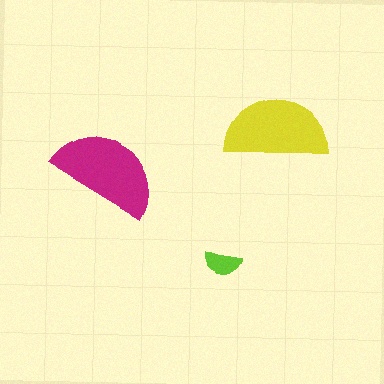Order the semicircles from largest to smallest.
the magenta one, the yellow one, the lime one.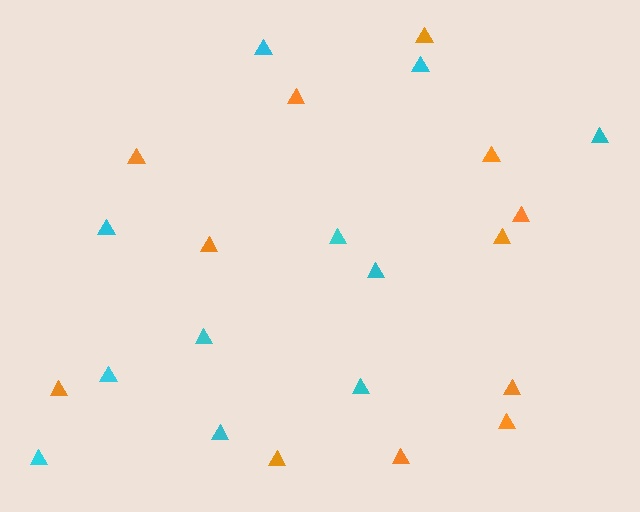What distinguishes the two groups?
There are 2 groups: one group of cyan triangles (11) and one group of orange triangles (12).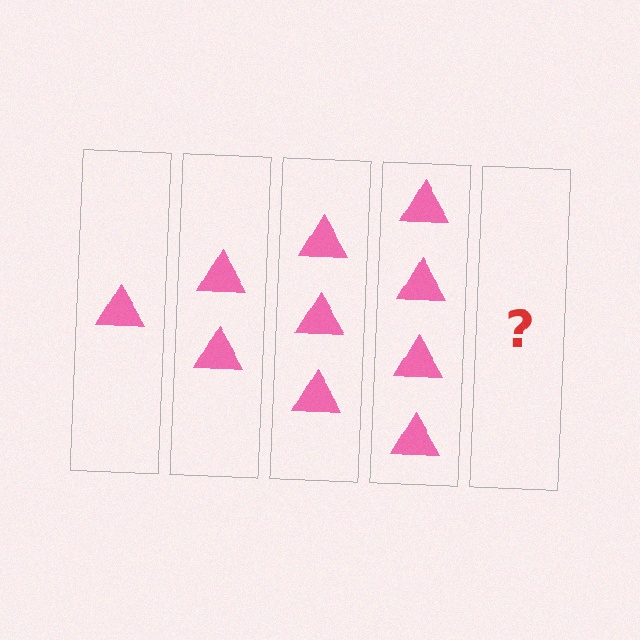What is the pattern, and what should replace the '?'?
The pattern is that each step adds one more triangle. The '?' should be 5 triangles.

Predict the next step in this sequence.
The next step is 5 triangles.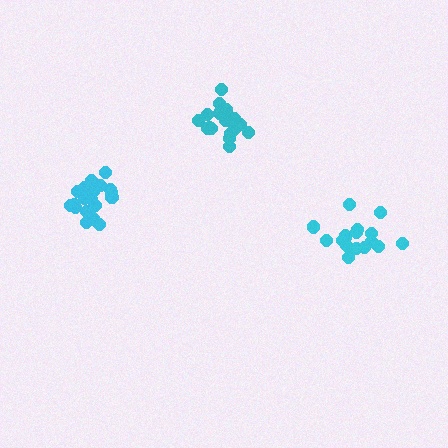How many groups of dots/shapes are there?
There are 3 groups.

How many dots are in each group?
Group 1: 21 dots, Group 2: 17 dots, Group 3: 18 dots (56 total).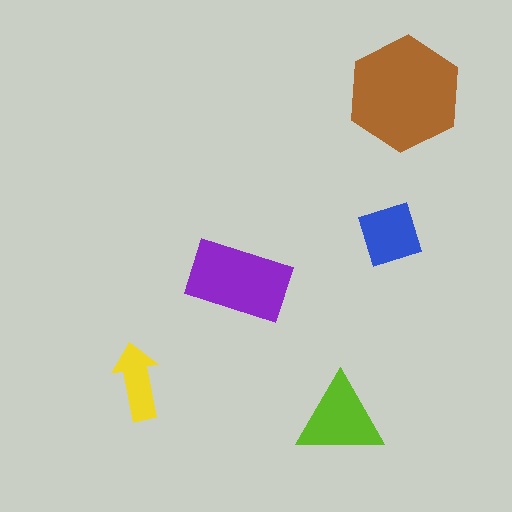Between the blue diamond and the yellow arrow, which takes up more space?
The blue diamond.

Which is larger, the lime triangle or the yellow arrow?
The lime triangle.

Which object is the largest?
The brown hexagon.